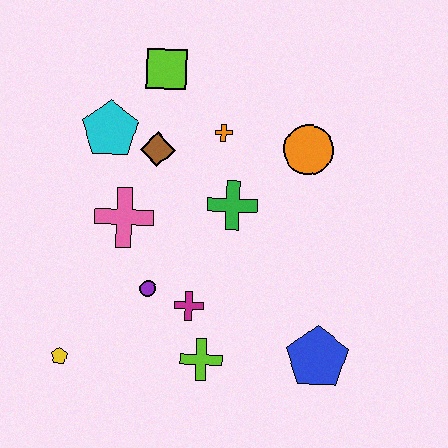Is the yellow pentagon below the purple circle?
Yes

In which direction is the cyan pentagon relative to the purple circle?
The cyan pentagon is above the purple circle.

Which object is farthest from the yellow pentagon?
The orange circle is farthest from the yellow pentagon.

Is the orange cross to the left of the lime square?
No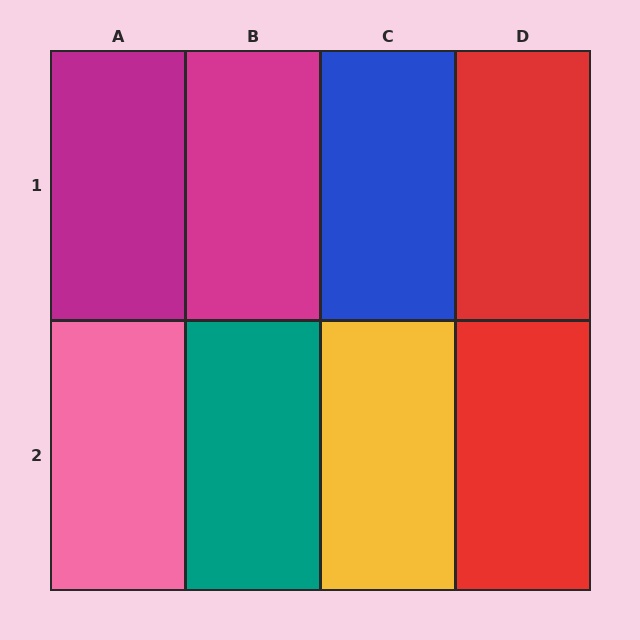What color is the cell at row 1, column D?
Red.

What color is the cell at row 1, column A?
Magenta.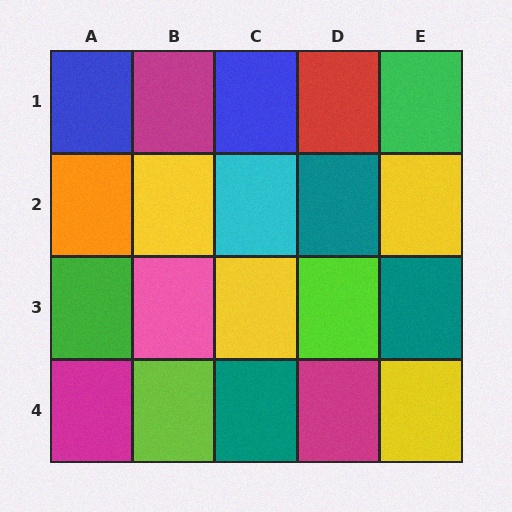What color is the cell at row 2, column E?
Yellow.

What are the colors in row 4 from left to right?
Magenta, lime, teal, magenta, yellow.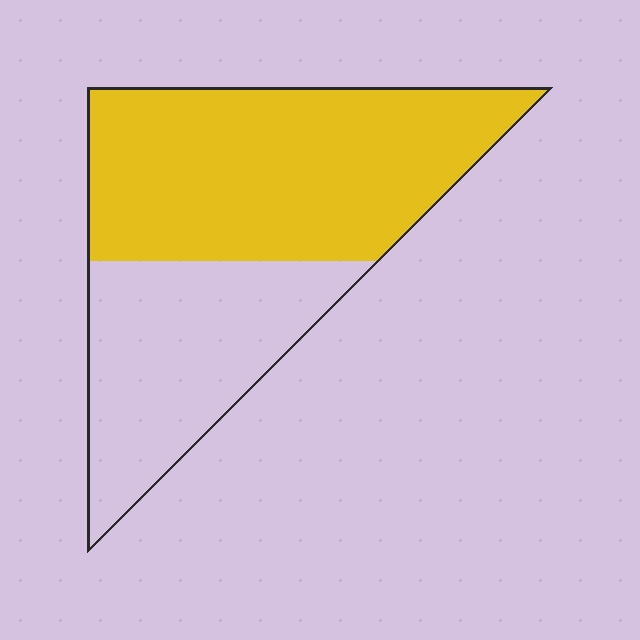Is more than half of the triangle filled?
Yes.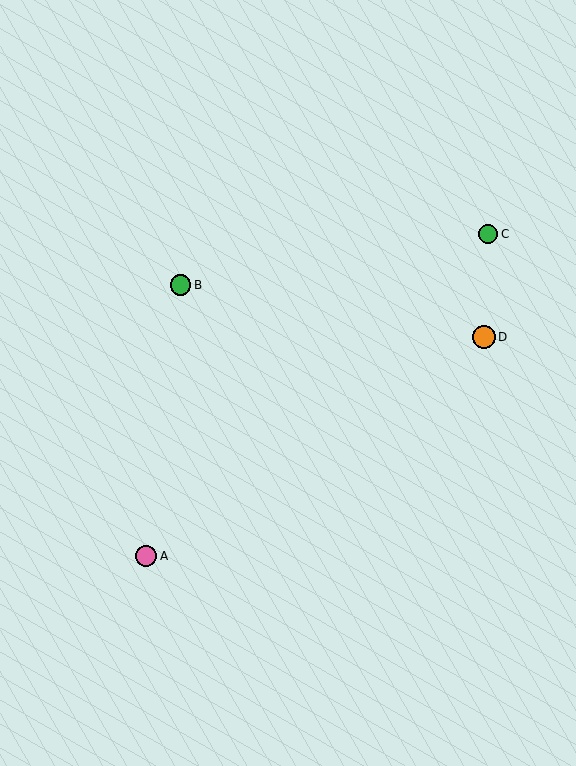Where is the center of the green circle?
The center of the green circle is at (180, 285).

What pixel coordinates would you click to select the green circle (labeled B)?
Click at (180, 285) to select the green circle B.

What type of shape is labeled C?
Shape C is a green circle.